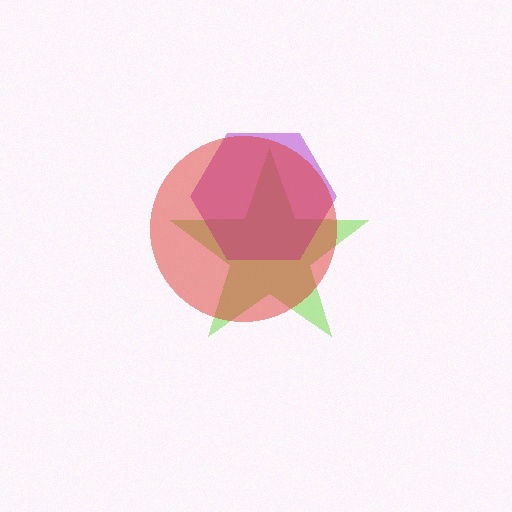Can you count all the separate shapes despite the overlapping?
Yes, there are 3 separate shapes.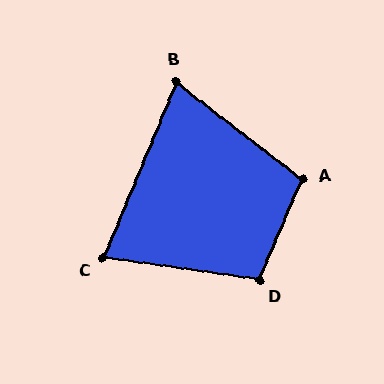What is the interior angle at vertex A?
Approximately 105 degrees (obtuse).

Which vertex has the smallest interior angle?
B, at approximately 75 degrees.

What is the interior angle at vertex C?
Approximately 75 degrees (acute).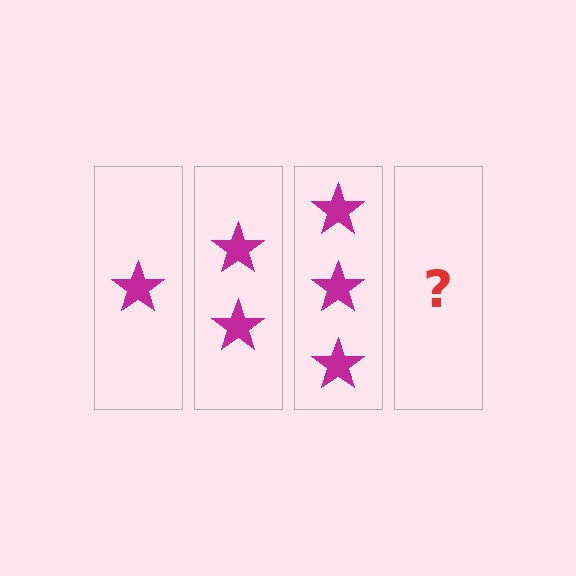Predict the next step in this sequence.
The next step is 4 stars.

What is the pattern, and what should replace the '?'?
The pattern is that each step adds one more star. The '?' should be 4 stars.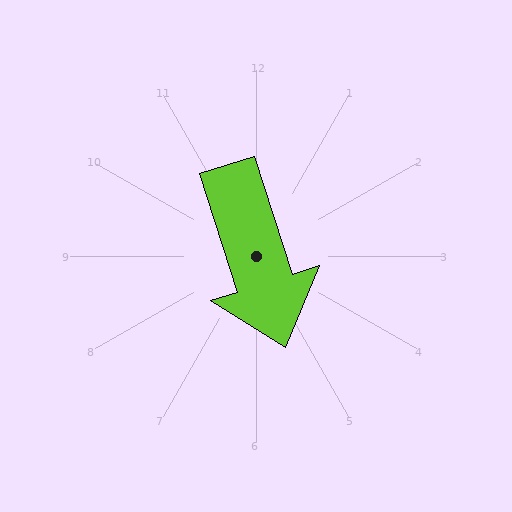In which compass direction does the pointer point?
South.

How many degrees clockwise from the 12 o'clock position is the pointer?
Approximately 162 degrees.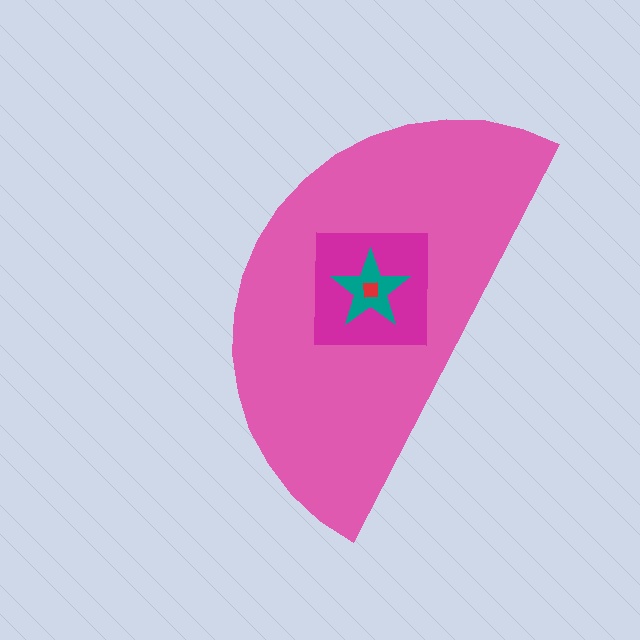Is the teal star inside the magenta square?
Yes.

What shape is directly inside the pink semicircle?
The magenta square.